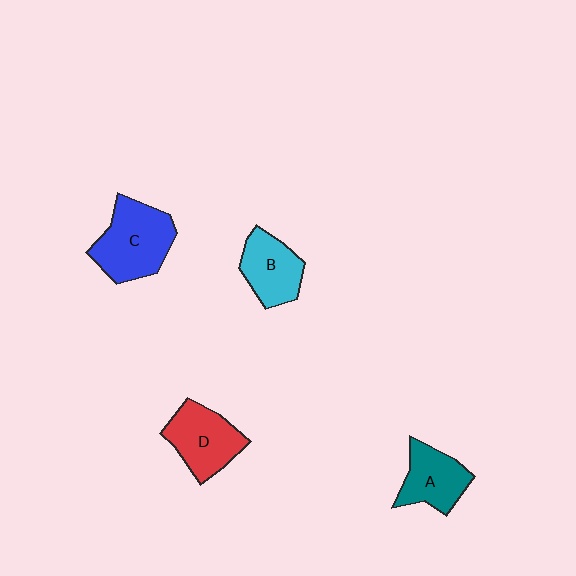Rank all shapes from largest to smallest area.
From largest to smallest: C (blue), D (red), B (cyan), A (teal).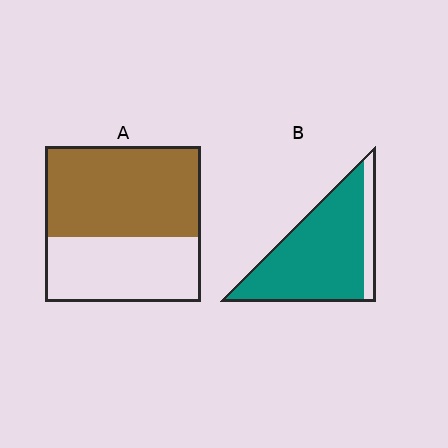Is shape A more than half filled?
Yes.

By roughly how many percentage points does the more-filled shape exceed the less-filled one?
By roughly 25 percentage points (B over A).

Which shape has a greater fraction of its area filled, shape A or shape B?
Shape B.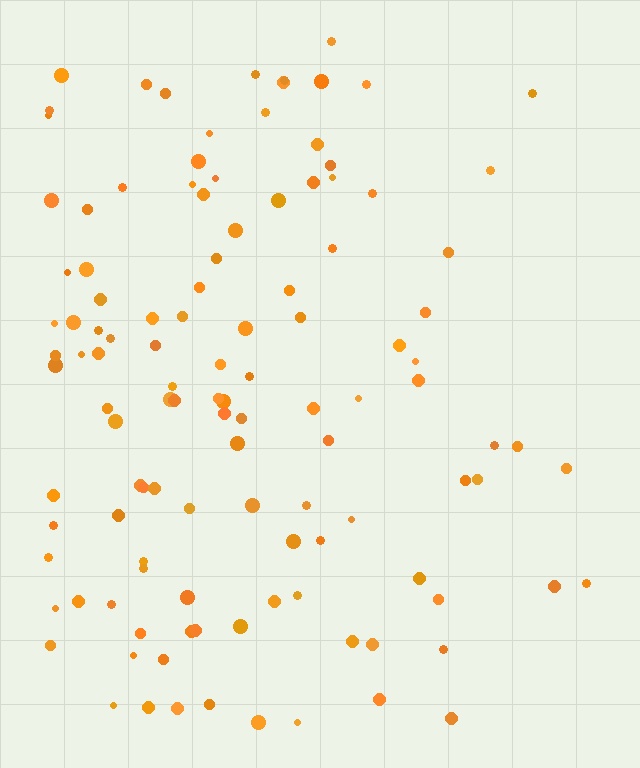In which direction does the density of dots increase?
From right to left, with the left side densest.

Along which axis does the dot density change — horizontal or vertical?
Horizontal.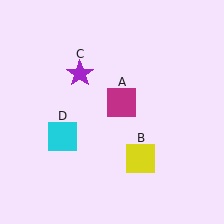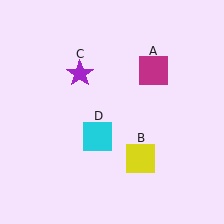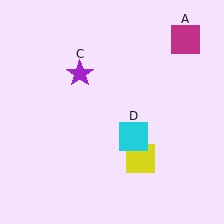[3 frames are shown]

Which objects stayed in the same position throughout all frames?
Yellow square (object B) and purple star (object C) remained stationary.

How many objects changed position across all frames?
2 objects changed position: magenta square (object A), cyan square (object D).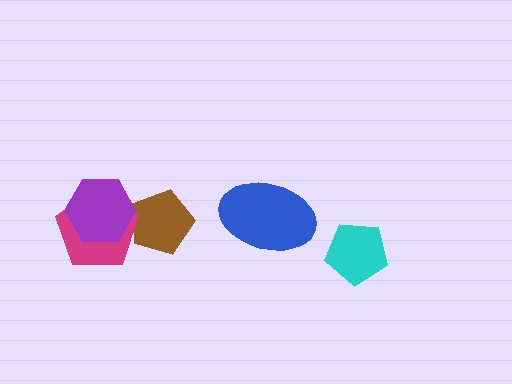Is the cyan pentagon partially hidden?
No, no other shape covers it.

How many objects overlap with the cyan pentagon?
0 objects overlap with the cyan pentagon.